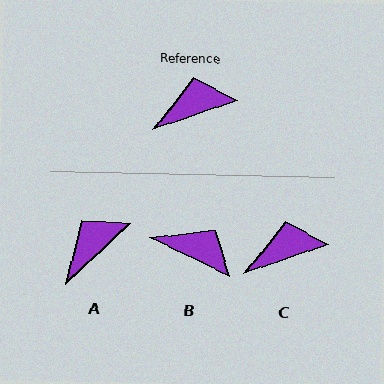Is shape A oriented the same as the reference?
No, it is off by about 25 degrees.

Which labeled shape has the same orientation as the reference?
C.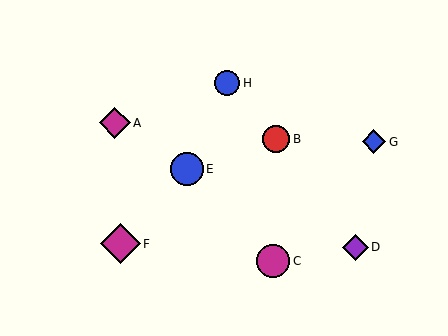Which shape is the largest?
The magenta diamond (labeled F) is the largest.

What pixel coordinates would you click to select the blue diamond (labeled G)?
Click at (374, 142) to select the blue diamond G.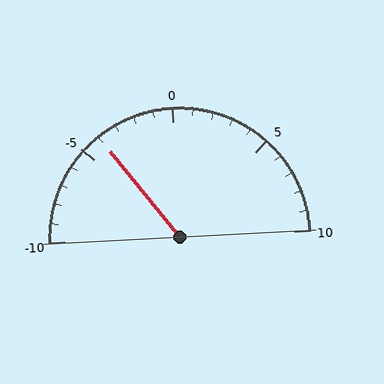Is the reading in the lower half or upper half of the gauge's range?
The reading is in the lower half of the range (-10 to 10).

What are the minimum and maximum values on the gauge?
The gauge ranges from -10 to 10.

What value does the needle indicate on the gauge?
The needle indicates approximately -4.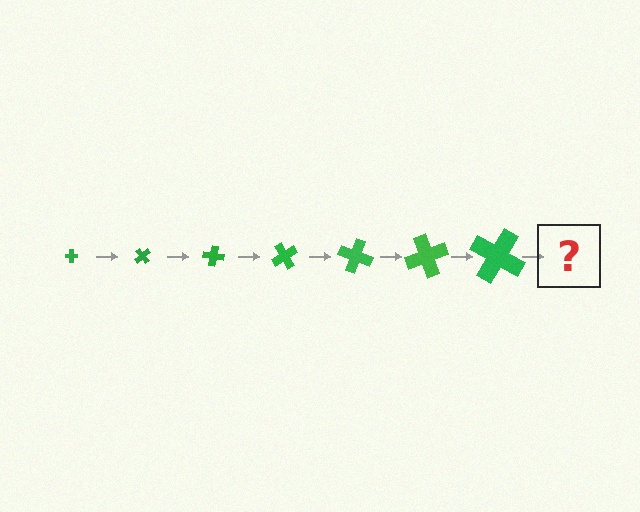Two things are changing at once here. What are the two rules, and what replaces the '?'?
The two rules are that the cross grows larger each step and it rotates 50 degrees each step. The '?' should be a cross, larger than the previous one and rotated 350 degrees from the start.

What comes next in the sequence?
The next element should be a cross, larger than the previous one and rotated 350 degrees from the start.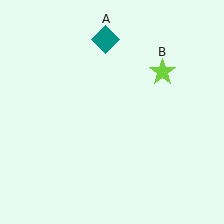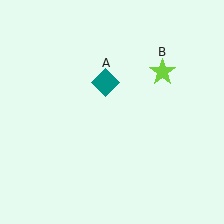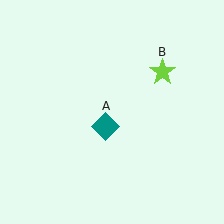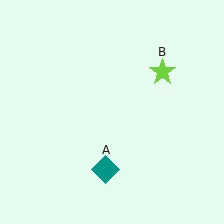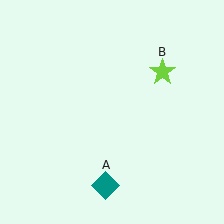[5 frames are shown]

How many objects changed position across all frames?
1 object changed position: teal diamond (object A).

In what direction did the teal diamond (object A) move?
The teal diamond (object A) moved down.